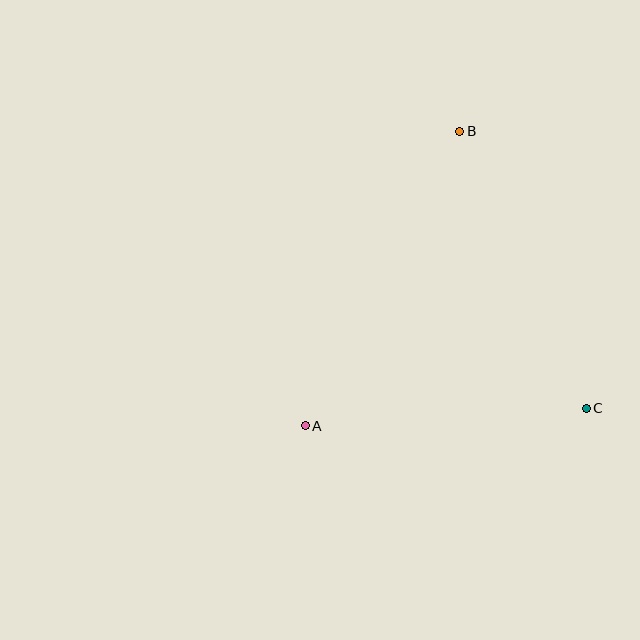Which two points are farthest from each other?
Points A and B are farthest from each other.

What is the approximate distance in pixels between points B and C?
The distance between B and C is approximately 305 pixels.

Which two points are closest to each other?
Points A and C are closest to each other.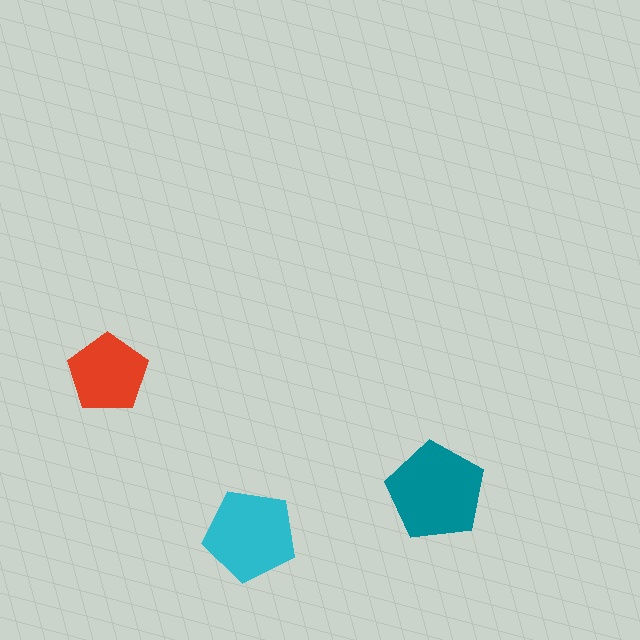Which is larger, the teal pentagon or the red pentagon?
The teal one.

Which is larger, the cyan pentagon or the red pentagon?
The cyan one.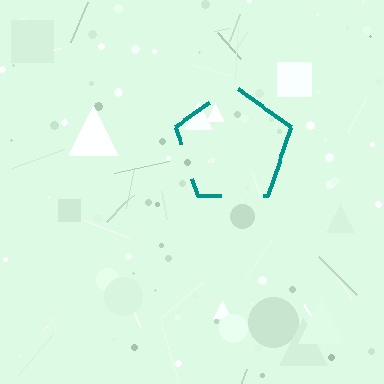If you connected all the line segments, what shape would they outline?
They would outline a pentagon.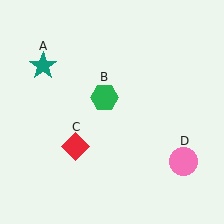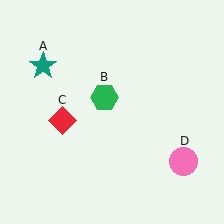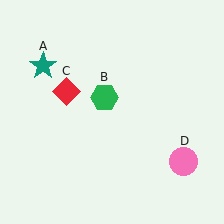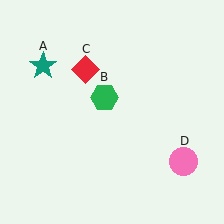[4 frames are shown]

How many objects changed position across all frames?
1 object changed position: red diamond (object C).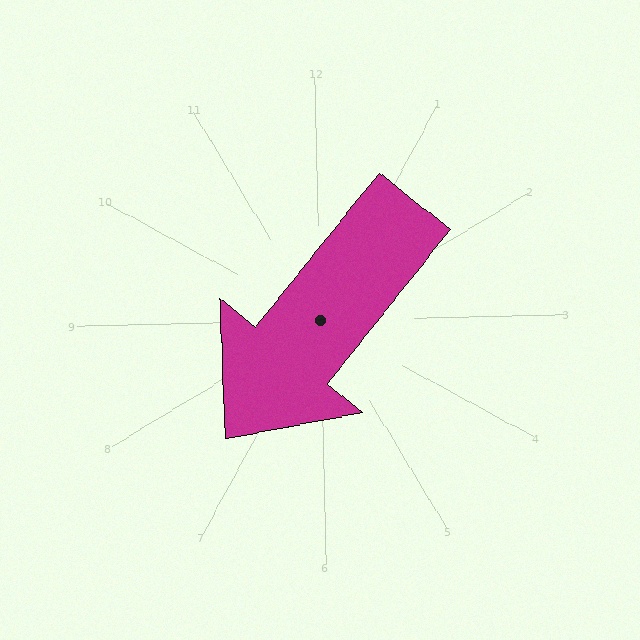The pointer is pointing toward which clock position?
Roughly 7 o'clock.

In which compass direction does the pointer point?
Southwest.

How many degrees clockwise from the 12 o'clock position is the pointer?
Approximately 220 degrees.